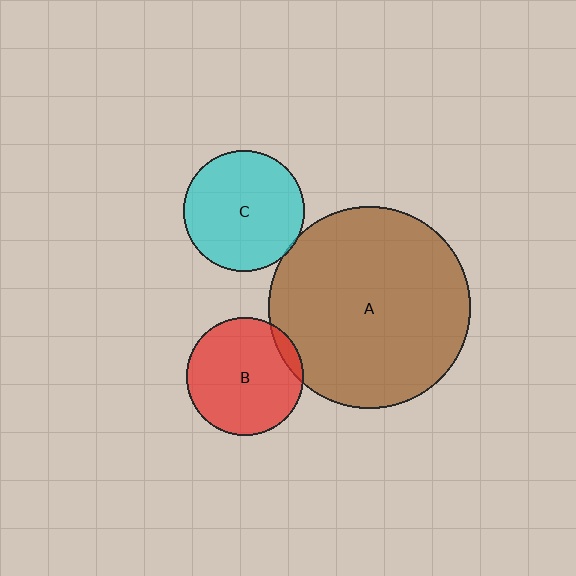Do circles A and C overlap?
Yes.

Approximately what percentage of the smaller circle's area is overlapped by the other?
Approximately 5%.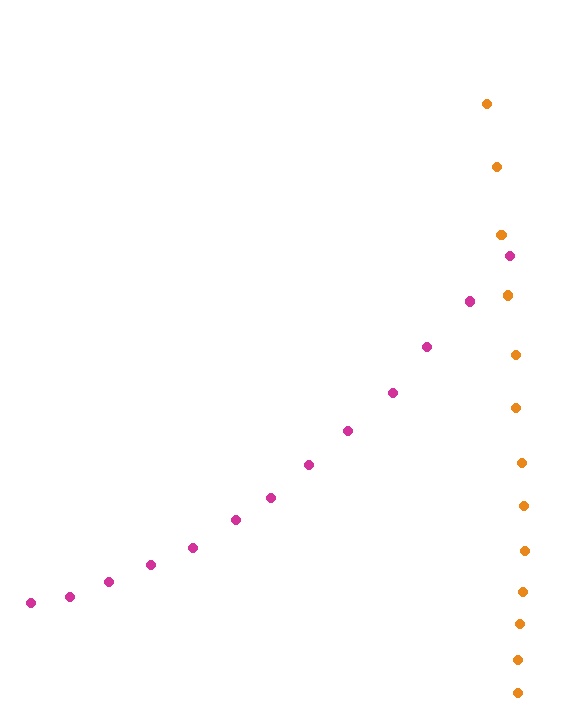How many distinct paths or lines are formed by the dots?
There are 2 distinct paths.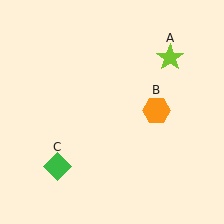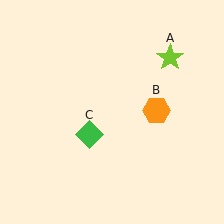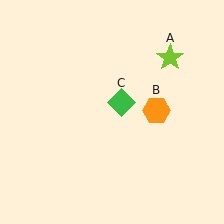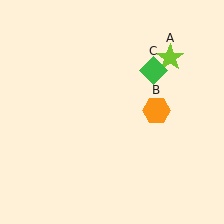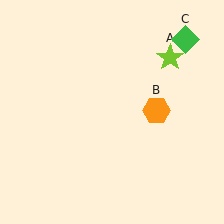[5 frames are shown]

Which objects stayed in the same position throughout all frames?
Lime star (object A) and orange hexagon (object B) remained stationary.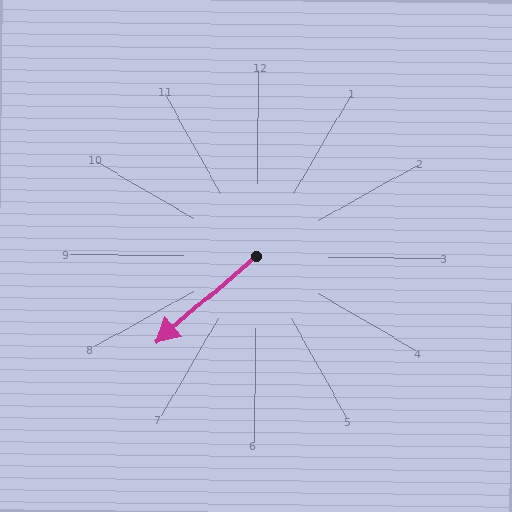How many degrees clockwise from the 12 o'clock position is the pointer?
Approximately 229 degrees.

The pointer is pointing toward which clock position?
Roughly 8 o'clock.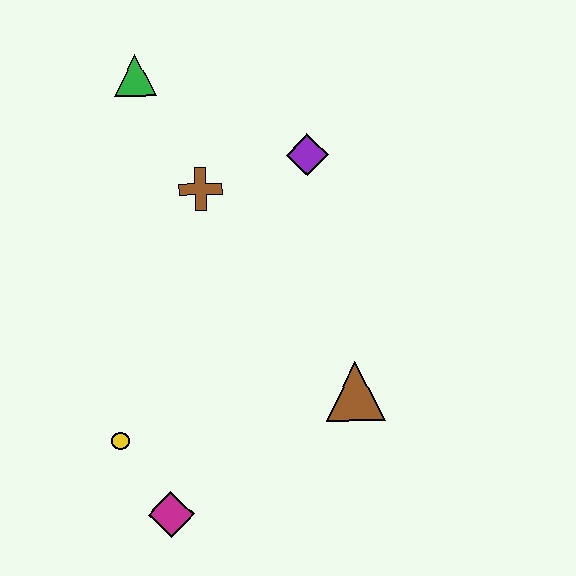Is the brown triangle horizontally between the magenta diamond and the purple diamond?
No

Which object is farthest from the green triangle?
The magenta diamond is farthest from the green triangle.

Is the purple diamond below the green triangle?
Yes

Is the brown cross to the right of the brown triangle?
No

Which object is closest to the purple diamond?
The brown cross is closest to the purple diamond.